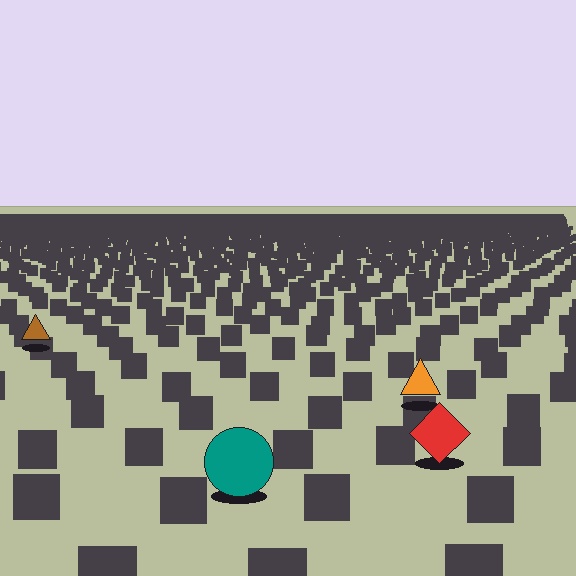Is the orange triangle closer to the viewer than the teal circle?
No. The teal circle is closer — you can tell from the texture gradient: the ground texture is coarser near it.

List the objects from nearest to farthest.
From nearest to farthest: the teal circle, the red diamond, the orange triangle, the brown triangle.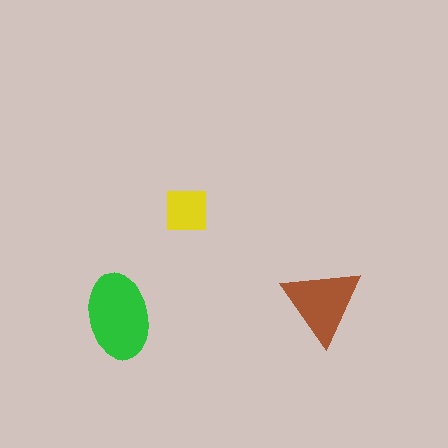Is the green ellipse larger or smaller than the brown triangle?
Larger.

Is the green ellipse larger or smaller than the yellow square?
Larger.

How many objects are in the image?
There are 3 objects in the image.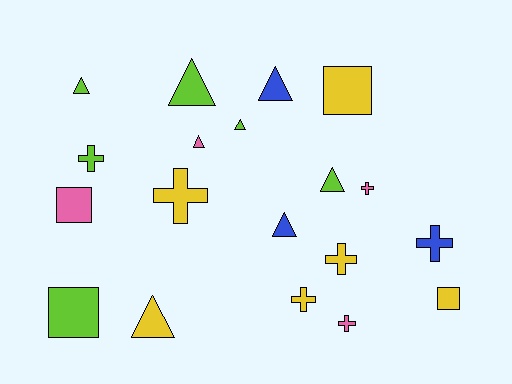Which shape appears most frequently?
Triangle, with 8 objects.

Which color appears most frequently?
Lime, with 6 objects.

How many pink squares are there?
There is 1 pink square.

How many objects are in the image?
There are 19 objects.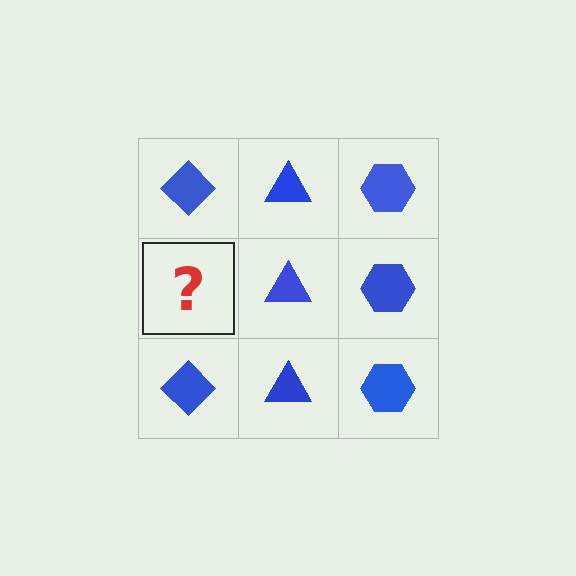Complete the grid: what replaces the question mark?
The question mark should be replaced with a blue diamond.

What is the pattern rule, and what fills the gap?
The rule is that each column has a consistent shape. The gap should be filled with a blue diamond.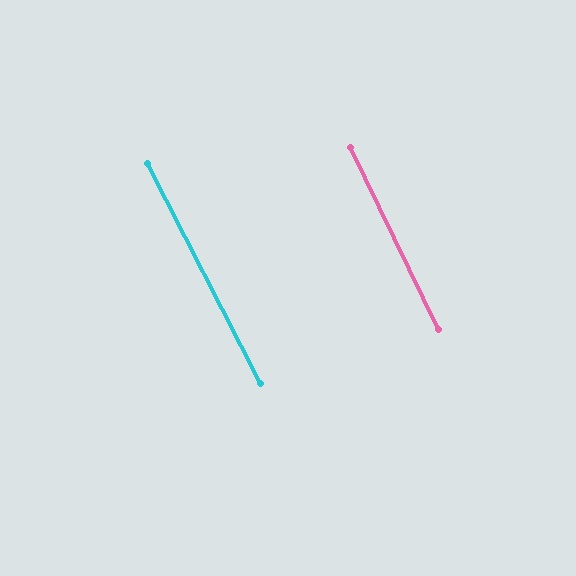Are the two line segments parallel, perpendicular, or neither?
Parallel — their directions differ by only 1.3°.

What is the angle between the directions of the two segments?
Approximately 1 degree.